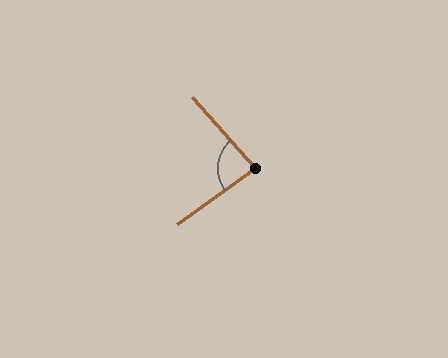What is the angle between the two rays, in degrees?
Approximately 85 degrees.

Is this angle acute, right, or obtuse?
It is acute.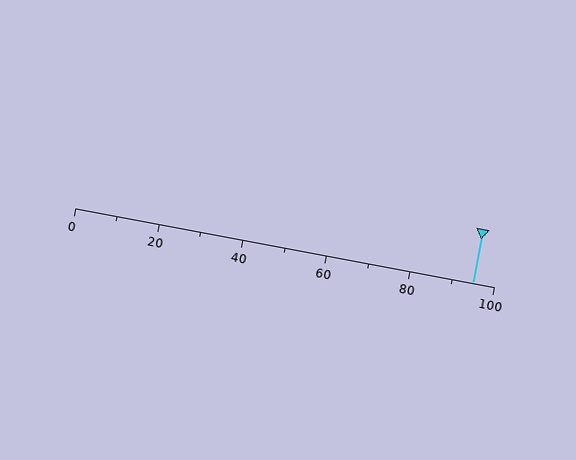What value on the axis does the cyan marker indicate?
The marker indicates approximately 95.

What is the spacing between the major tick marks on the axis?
The major ticks are spaced 20 apart.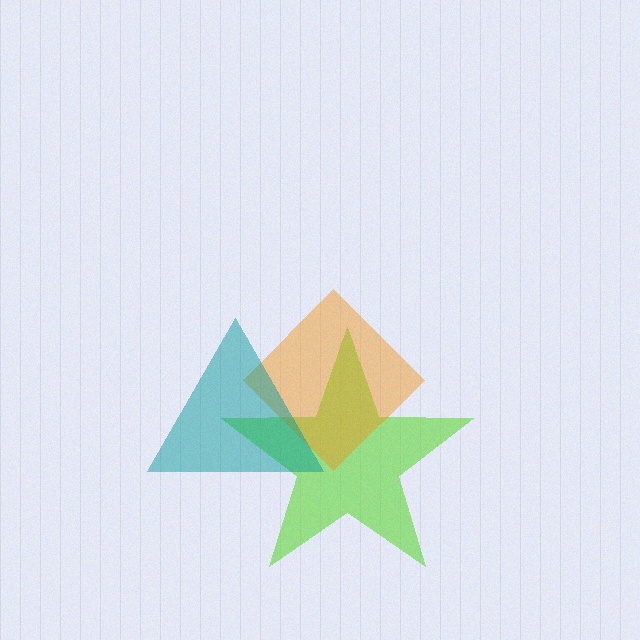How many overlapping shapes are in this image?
There are 3 overlapping shapes in the image.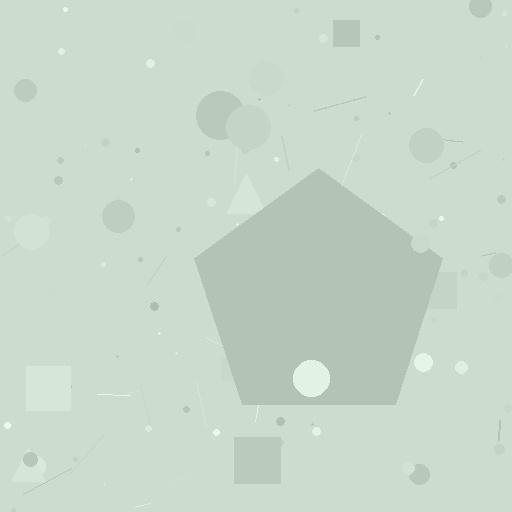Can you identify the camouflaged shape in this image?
The camouflaged shape is a pentagon.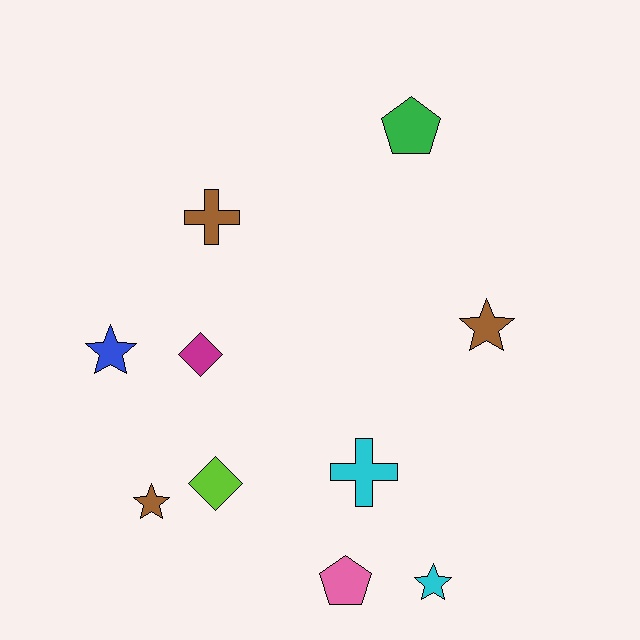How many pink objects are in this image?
There is 1 pink object.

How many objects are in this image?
There are 10 objects.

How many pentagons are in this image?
There are 2 pentagons.